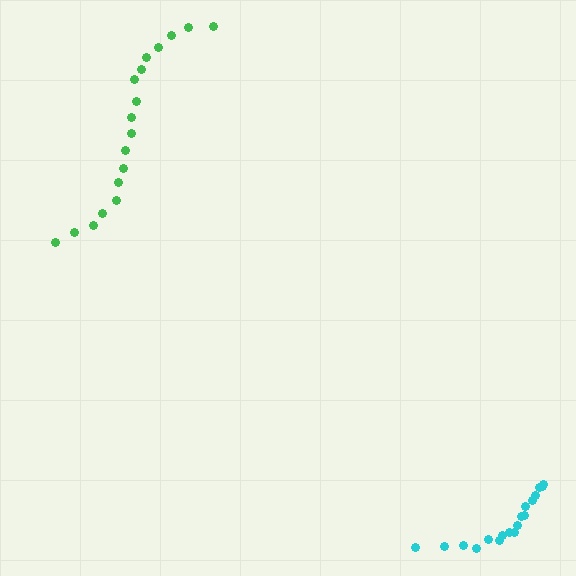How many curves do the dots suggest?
There are 2 distinct paths.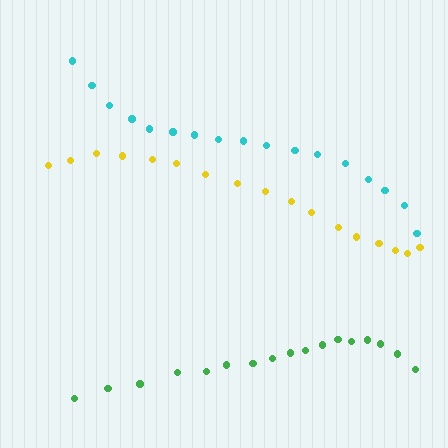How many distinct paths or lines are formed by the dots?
There are 3 distinct paths.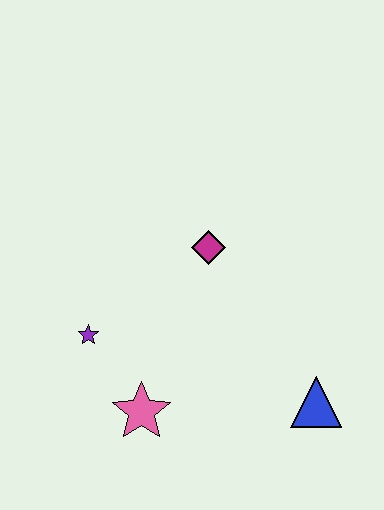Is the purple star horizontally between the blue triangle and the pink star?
No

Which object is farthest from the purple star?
The blue triangle is farthest from the purple star.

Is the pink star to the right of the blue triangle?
No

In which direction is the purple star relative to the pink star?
The purple star is above the pink star.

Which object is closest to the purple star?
The pink star is closest to the purple star.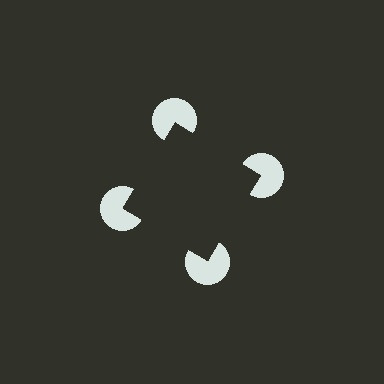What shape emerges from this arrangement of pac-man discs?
An illusory square — its edges are inferred from the aligned wedge cuts in the pac-man discs, not physically drawn.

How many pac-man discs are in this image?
There are 4 — one at each vertex of the illusory square.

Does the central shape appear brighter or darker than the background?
It typically appears slightly darker than the background, even though no actual brightness change is drawn.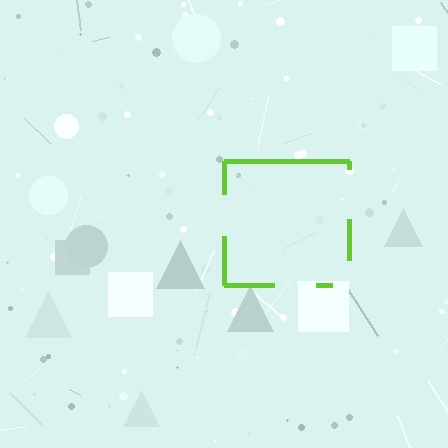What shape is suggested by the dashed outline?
The dashed outline suggests a square.